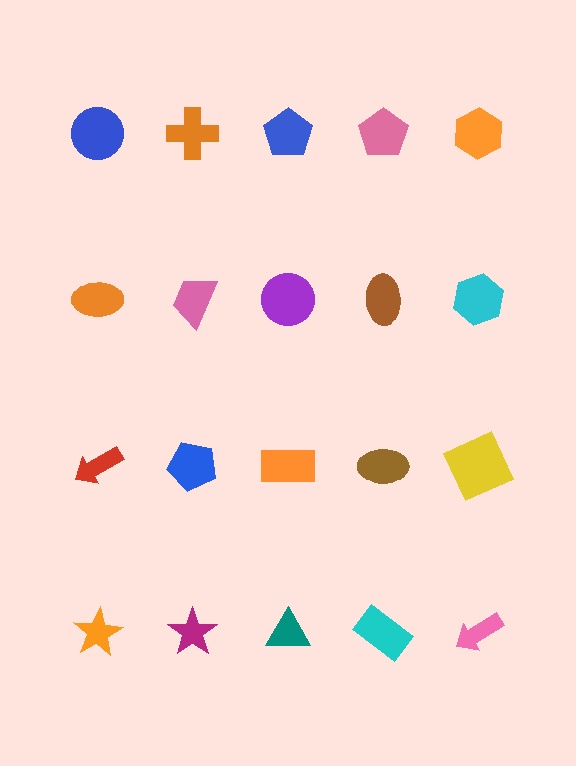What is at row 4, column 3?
A teal triangle.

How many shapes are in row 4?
5 shapes.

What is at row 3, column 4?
A brown ellipse.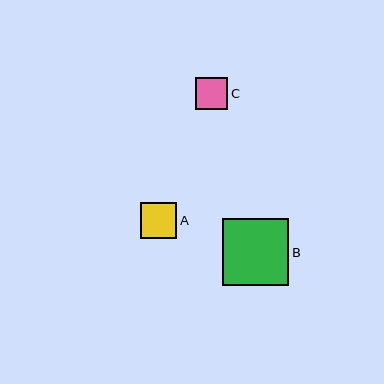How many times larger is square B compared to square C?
Square B is approximately 2.1 times the size of square C.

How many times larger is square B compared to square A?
Square B is approximately 1.9 times the size of square A.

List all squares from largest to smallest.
From largest to smallest: B, A, C.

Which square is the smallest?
Square C is the smallest with a size of approximately 32 pixels.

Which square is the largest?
Square B is the largest with a size of approximately 67 pixels.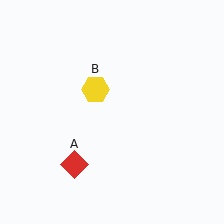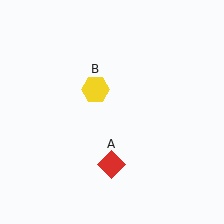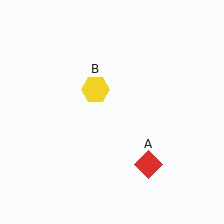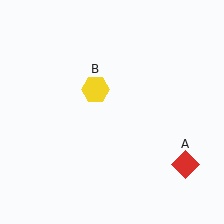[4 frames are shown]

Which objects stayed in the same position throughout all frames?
Yellow hexagon (object B) remained stationary.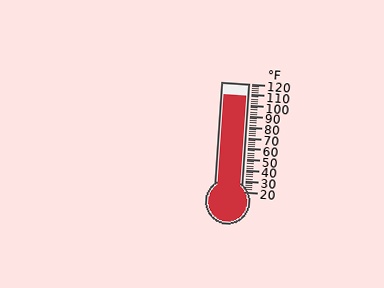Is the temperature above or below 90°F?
The temperature is above 90°F.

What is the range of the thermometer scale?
The thermometer scale ranges from 20°F to 120°F.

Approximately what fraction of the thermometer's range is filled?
The thermometer is filled to approximately 90% of its range.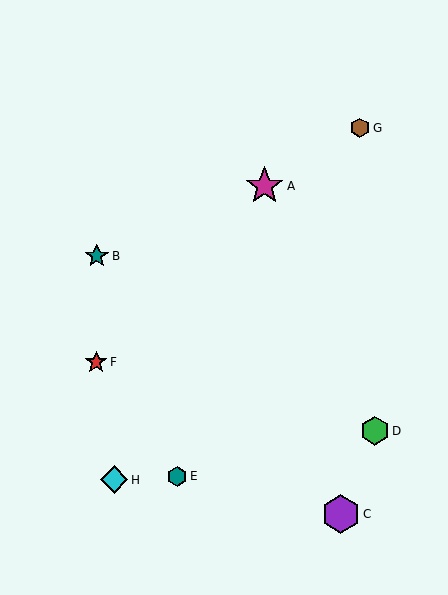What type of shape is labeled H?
Shape H is a cyan diamond.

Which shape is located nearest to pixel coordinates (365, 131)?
The brown hexagon (labeled G) at (360, 128) is nearest to that location.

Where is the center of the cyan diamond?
The center of the cyan diamond is at (114, 480).